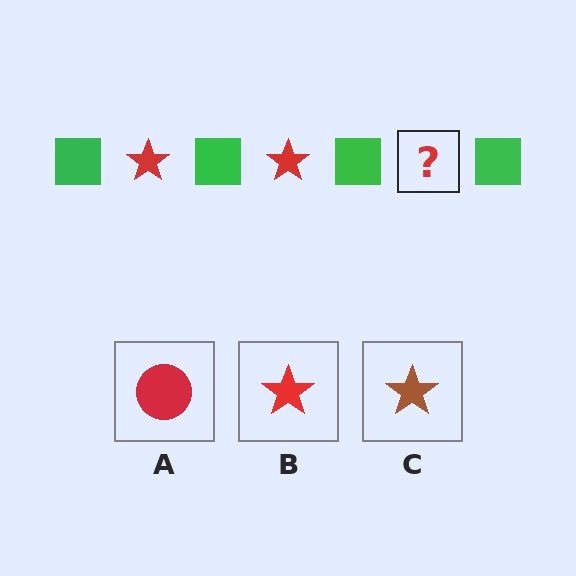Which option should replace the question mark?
Option B.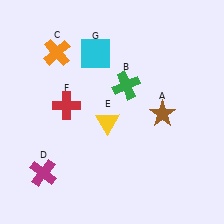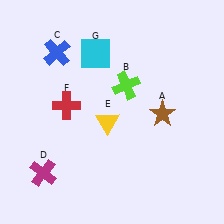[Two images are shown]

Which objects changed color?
B changed from green to lime. C changed from orange to blue.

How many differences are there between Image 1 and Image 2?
There are 2 differences between the two images.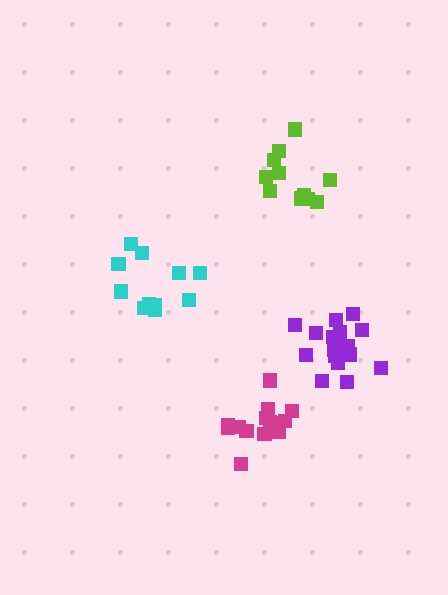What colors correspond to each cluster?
The clusters are colored: magenta, cyan, lime, purple.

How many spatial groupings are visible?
There are 4 spatial groupings.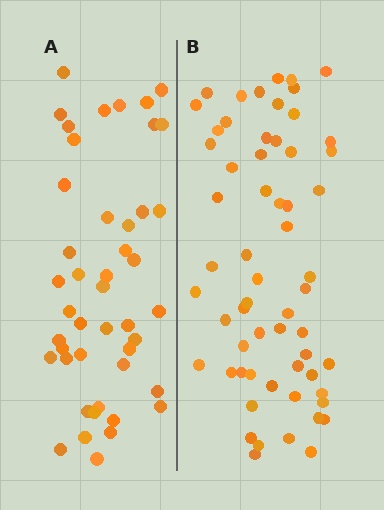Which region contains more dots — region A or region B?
Region B (the right region) has more dots.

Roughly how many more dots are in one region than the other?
Region B has approximately 15 more dots than region A.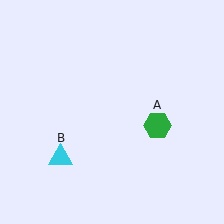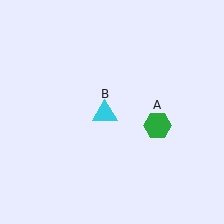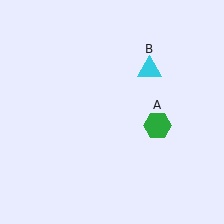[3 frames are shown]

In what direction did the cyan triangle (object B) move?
The cyan triangle (object B) moved up and to the right.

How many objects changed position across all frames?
1 object changed position: cyan triangle (object B).